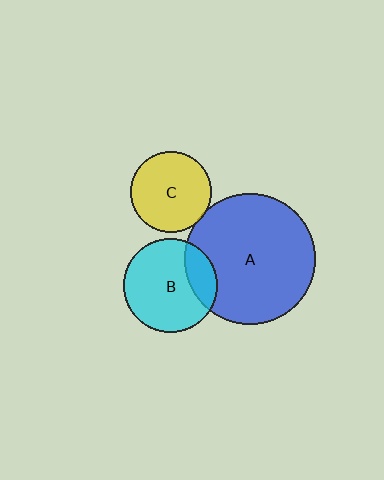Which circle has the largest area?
Circle A (blue).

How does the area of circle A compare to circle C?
Approximately 2.6 times.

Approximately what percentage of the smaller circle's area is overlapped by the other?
Approximately 5%.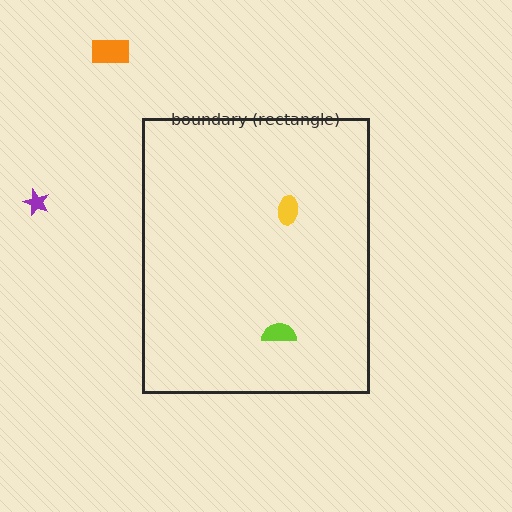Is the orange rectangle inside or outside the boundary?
Outside.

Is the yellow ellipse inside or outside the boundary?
Inside.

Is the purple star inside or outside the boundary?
Outside.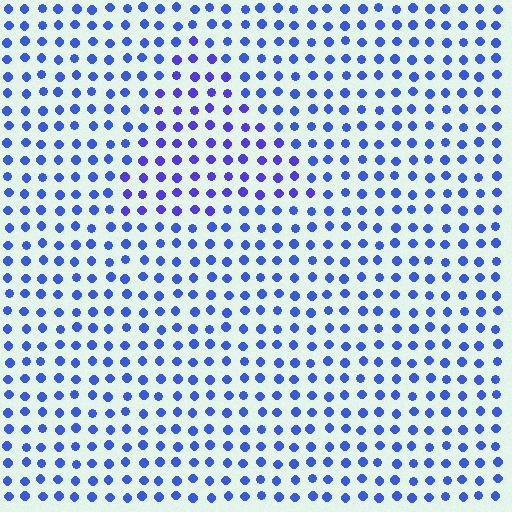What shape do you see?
I see a triangle.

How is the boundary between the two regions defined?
The boundary is defined purely by a slight shift in hue (about 21 degrees). Spacing, size, and orientation are identical on both sides.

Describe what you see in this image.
The image is filled with small blue elements in a uniform arrangement. A triangle-shaped region is visible where the elements are tinted to a slightly different hue, forming a subtle color boundary.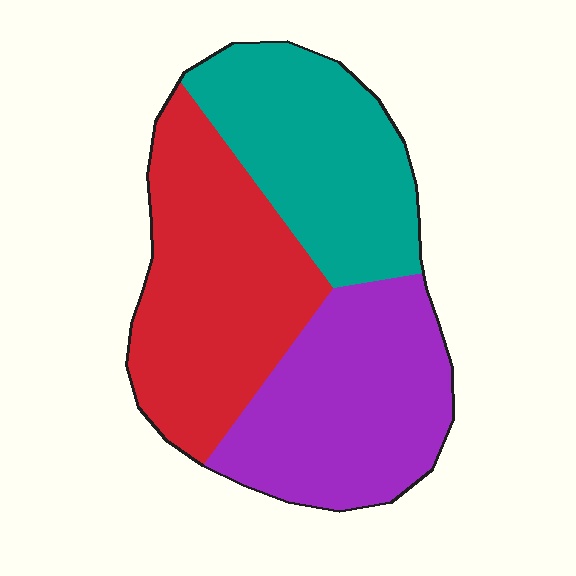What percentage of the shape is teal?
Teal takes up about one third (1/3) of the shape.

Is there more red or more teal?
Red.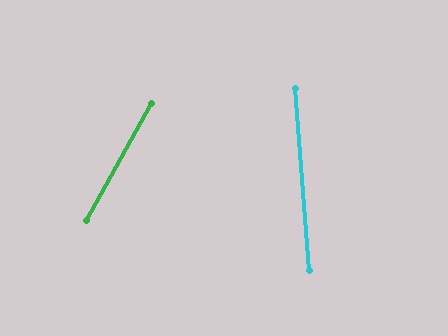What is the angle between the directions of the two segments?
Approximately 33 degrees.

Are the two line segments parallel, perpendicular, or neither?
Neither parallel nor perpendicular — they differ by about 33°.